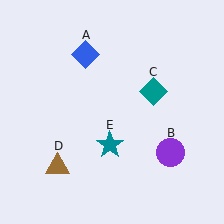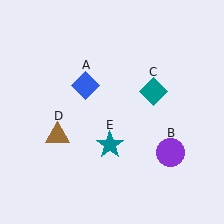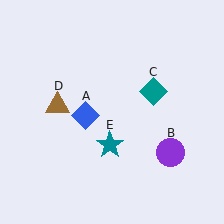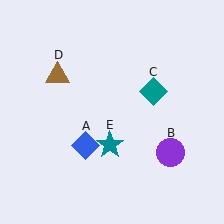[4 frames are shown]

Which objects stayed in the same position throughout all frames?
Purple circle (object B) and teal diamond (object C) and teal star (object E) remained stationary.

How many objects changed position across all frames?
2 objects changed position: blue diamond (object A), brown triangle (object D).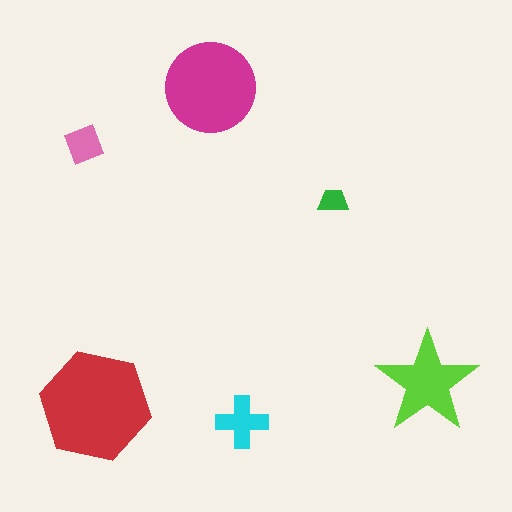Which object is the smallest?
The green trapezoid.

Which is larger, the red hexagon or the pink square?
The red hexagon.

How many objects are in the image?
There are 6 objects in the image.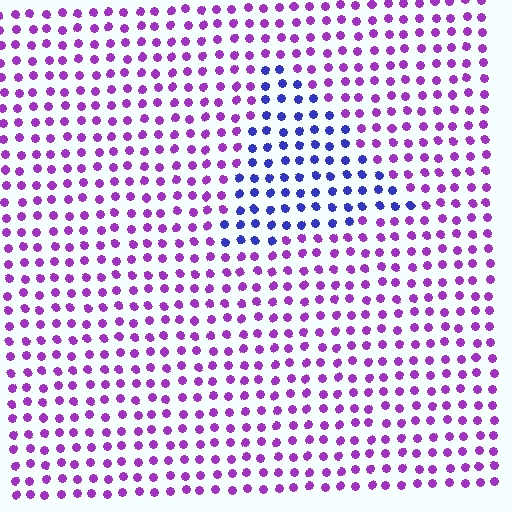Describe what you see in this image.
The image is filled with small purple elements in a uniform arrangement. A triangle-shaped region is visible where the elements are tinted to a slightly different hue, forming a subtle color boundary.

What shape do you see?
I see a triangle.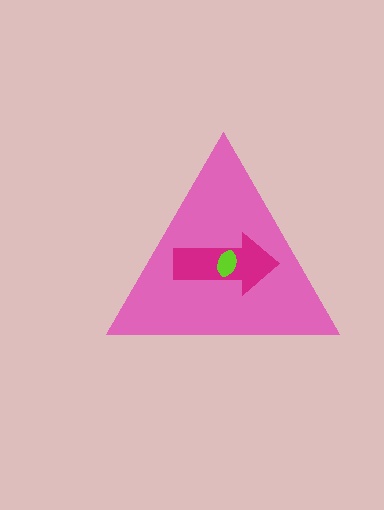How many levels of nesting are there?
3.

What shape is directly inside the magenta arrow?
The lime ellipse.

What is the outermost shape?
The pink triangle.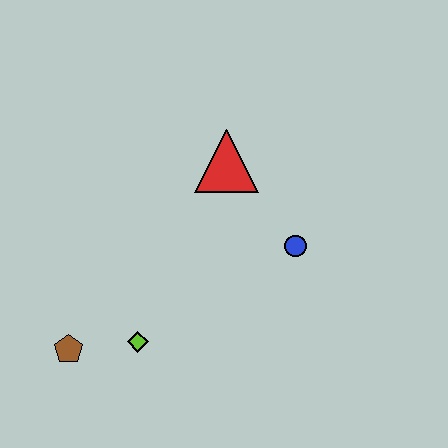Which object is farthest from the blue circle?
The brown pentagon is farthest from the blue circle.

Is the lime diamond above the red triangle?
No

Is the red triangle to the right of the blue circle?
No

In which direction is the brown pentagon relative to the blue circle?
The brown pentagon is to the left of the blue circle.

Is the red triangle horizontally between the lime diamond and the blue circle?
Yes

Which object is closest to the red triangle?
The blue circle is closest to the red triangle.